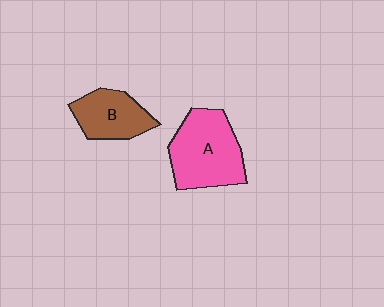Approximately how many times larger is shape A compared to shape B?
Approximately 1.5 times.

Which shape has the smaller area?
Shape B (brown).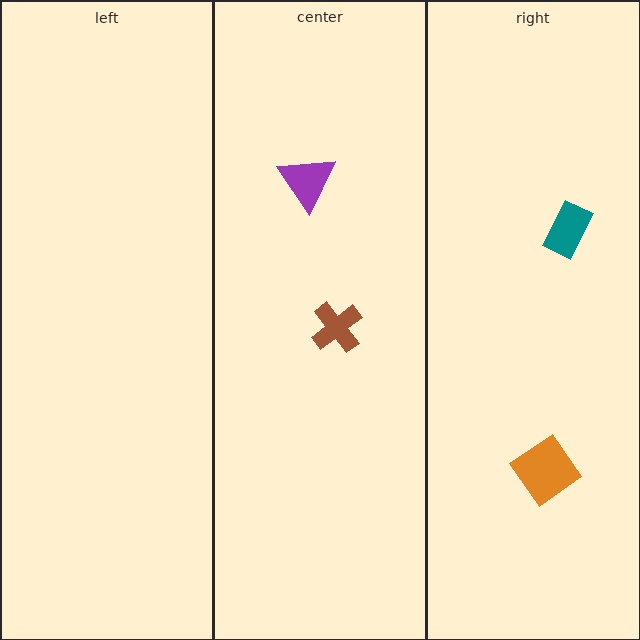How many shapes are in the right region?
2.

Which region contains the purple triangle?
The center region.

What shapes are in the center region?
The brown cross, the purple triangle.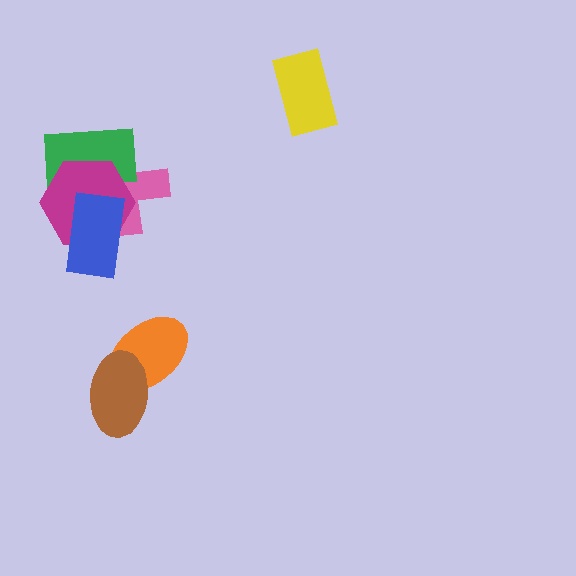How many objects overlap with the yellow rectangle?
0 objects overlap with the yellow rectangle.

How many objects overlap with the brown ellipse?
1 object overlaps with the brown ellipse.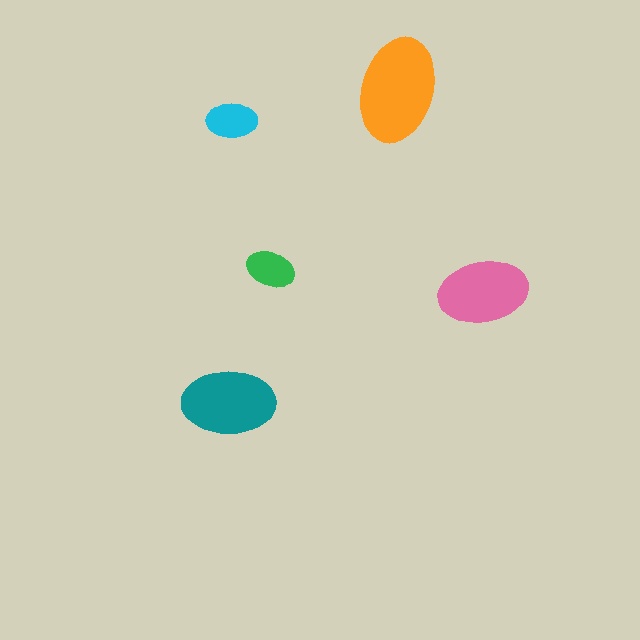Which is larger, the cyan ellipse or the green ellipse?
The cyan one.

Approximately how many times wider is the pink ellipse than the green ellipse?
About 2 times wider.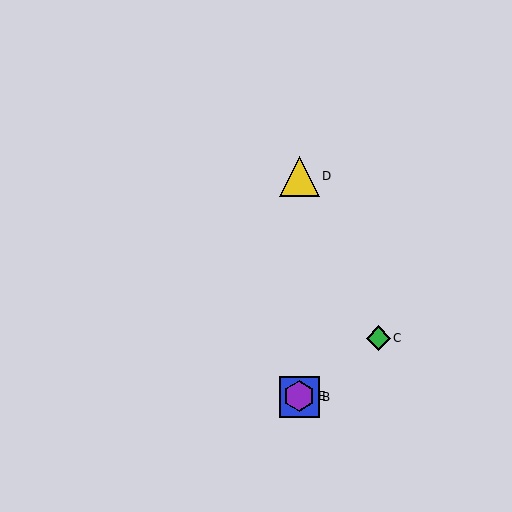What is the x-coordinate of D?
Object D is at x≈299.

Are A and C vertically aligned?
No, A is at x≈299 and C is at x≈378.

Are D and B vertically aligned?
Yes, both are at x≈299.